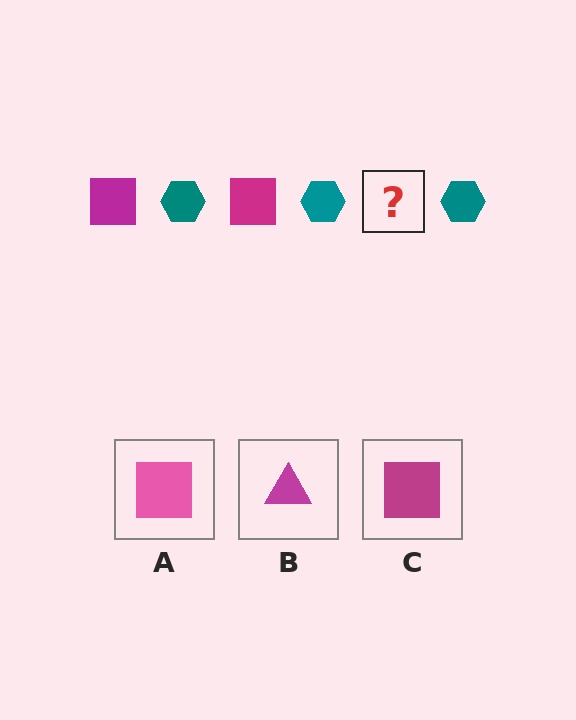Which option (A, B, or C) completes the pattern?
C.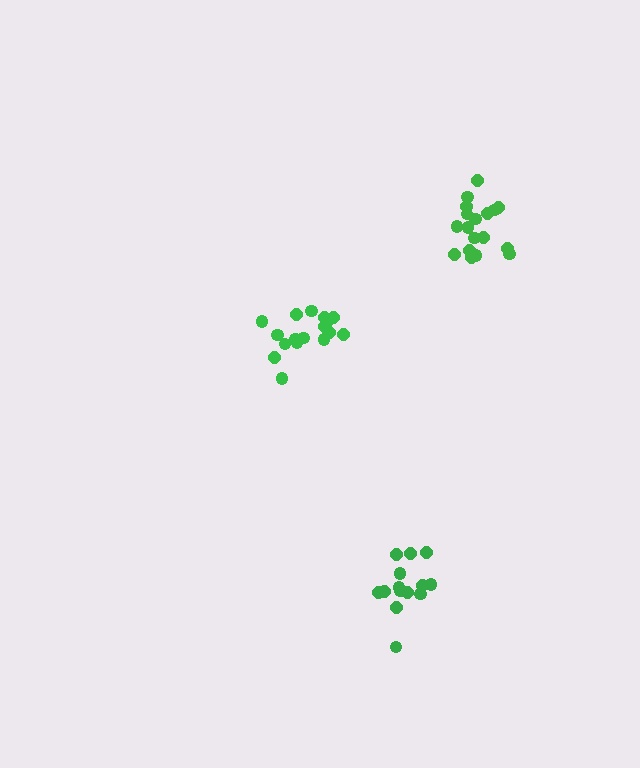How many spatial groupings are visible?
There are 3 spatial groupings.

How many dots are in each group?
Group 1: 17 dots, Group 2: 14 dots, Group 3: 18 dots (49 total).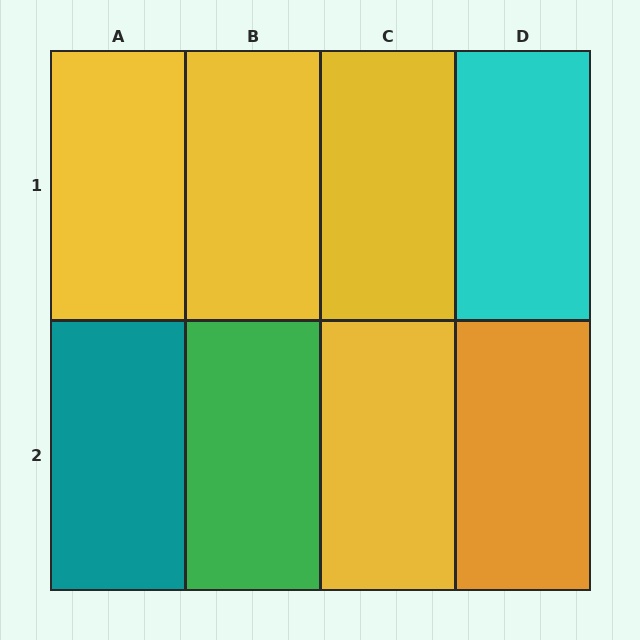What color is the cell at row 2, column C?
Yellow.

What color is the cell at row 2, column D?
Orange.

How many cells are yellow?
4 cells are yellow.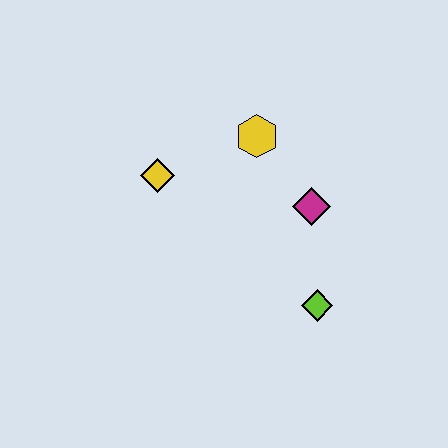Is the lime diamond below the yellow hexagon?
Yes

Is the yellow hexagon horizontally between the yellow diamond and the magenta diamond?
Yes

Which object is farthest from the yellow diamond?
The lime diamond is farthest from the yellow diamond.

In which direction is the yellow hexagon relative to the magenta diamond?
The yellow hexagon is above the magenta diamond.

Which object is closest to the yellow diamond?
The yellow hexagon is closest to the yellow diamond.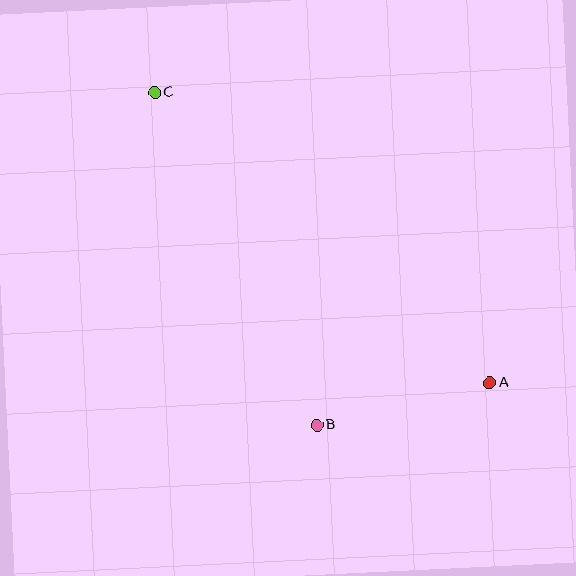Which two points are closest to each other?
Points A and B are closest to each other.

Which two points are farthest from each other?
Points A and C are farthest from each other.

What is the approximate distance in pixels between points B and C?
The distance between B and C is approximately 370 pixels.